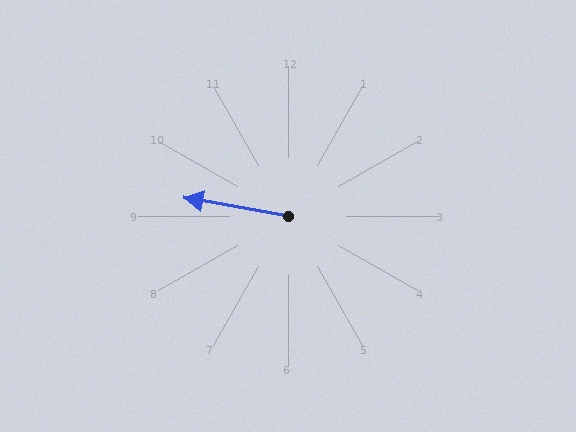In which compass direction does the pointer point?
West.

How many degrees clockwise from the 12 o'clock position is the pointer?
Approximately 280 degrees.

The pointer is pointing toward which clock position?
Roughly 9 o'clock.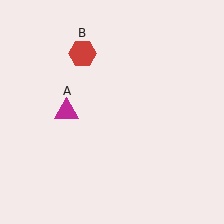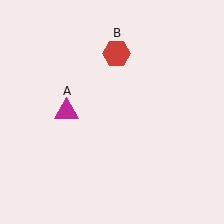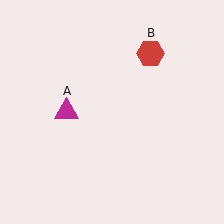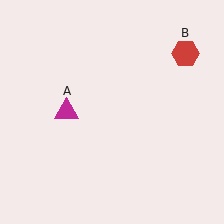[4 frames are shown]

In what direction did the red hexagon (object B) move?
The red hexagon (object B) moved right.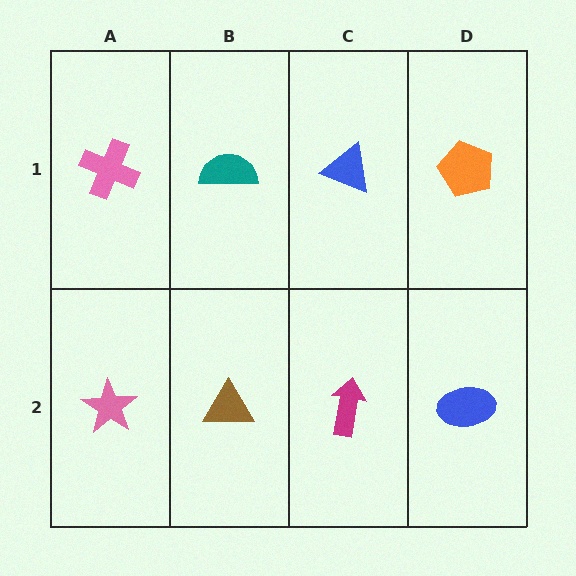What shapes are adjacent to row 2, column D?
An orange pentagon (row 1, column D), a magenta arrow (row 2, column C).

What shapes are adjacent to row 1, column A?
A pink star (row 2, column A), a teal semicircle (row 1, column B).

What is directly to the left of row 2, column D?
A magenta arrow.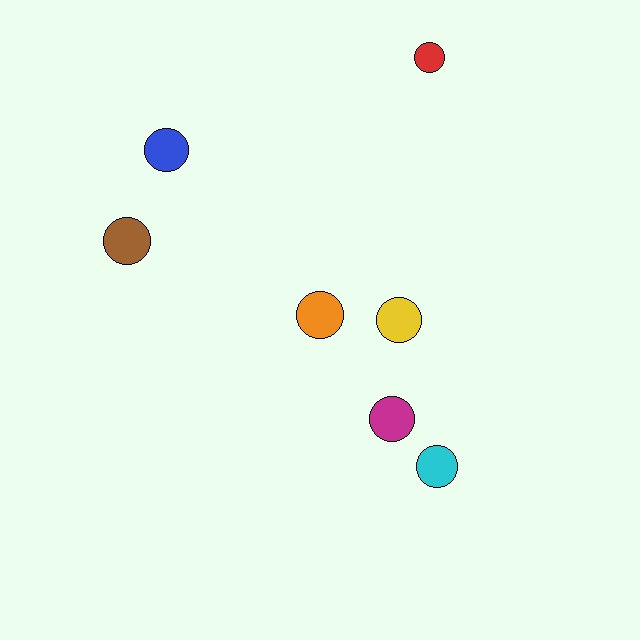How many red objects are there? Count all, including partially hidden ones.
There is 1 red object.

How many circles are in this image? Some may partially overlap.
There are 7 circles.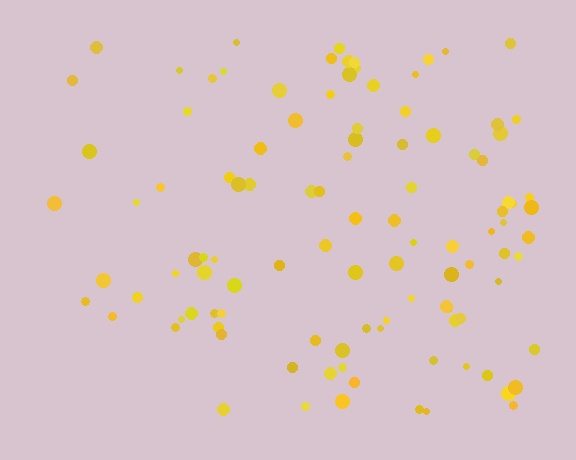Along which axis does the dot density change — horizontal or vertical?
Horizontal.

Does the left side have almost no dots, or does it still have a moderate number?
Still a moderate number, just noticeably fewer than the right.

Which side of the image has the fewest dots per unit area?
The left.